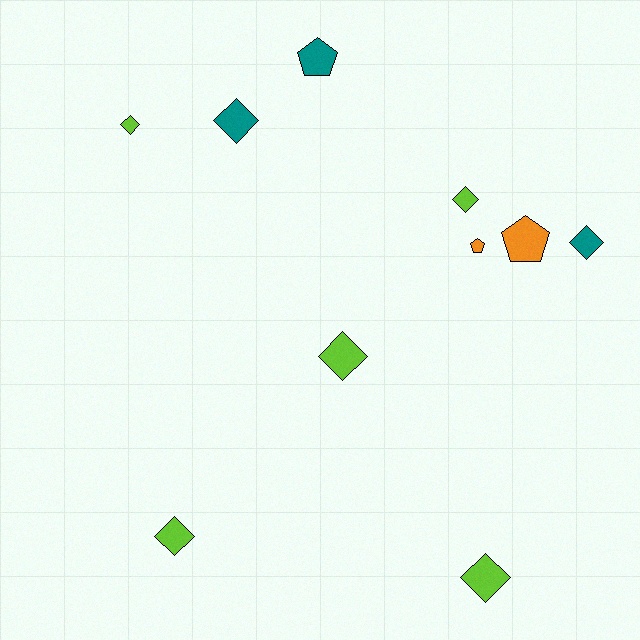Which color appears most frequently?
Lime, with 5 objects.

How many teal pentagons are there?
There is 1 teal pentagon.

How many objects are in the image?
There are 10 objects.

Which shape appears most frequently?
Diamond, with 7 objects.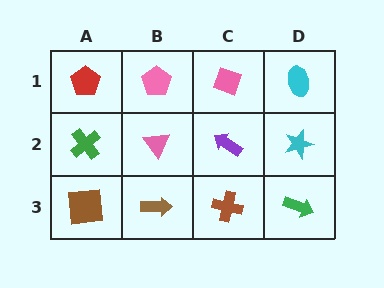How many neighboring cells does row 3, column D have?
2.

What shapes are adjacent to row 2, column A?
A red pentagon (row 1, column A), a brown square (row 3, column A), a pink triangle (row 2, column B).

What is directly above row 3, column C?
A purple arrow.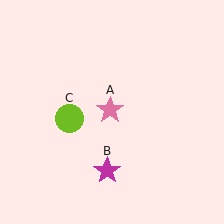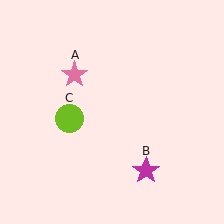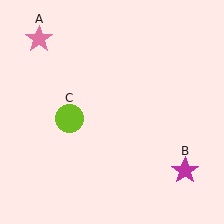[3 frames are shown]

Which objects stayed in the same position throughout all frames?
Lime circle (object C) remained stationary.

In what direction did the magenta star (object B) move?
The magenta star (object B) moved right.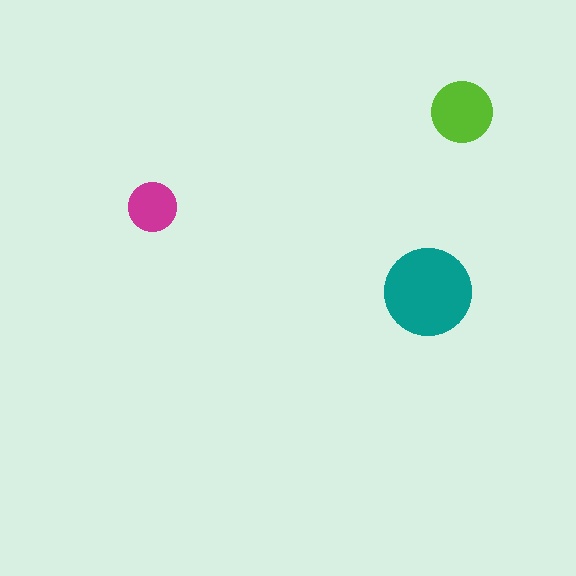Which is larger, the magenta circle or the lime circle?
The lime one.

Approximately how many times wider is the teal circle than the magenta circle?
About 2 times wider.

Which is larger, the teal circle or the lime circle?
The teal one.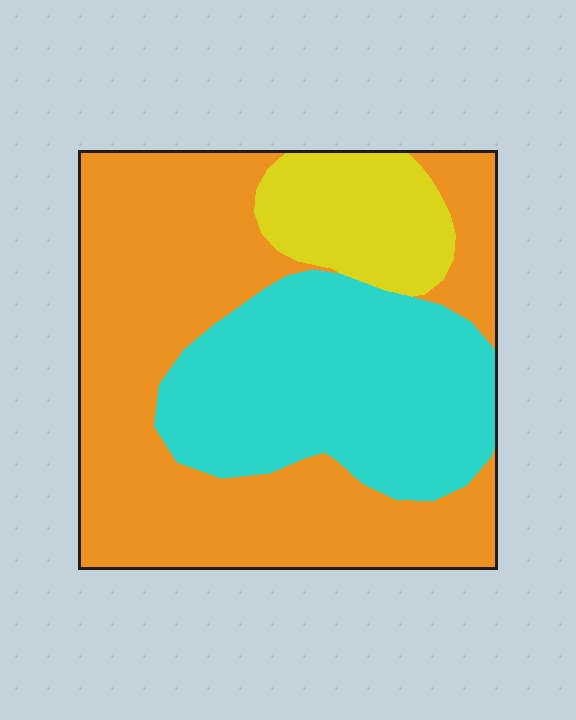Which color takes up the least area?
Yellow, at roughly 15%.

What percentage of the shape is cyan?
Cyan covers roughly 35% of the shape.